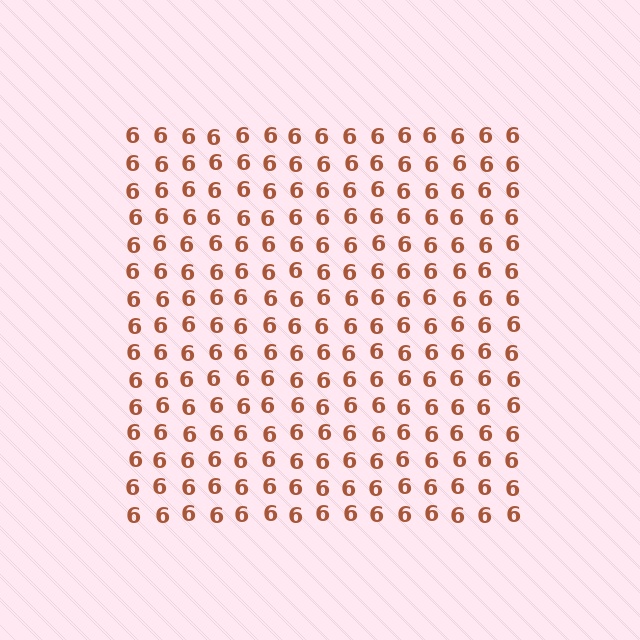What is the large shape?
The large shape is a square.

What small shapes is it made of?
It is made of small digit 6's.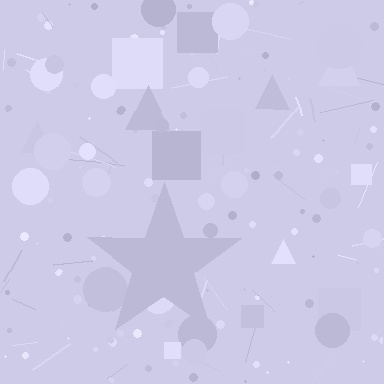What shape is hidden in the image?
A star is hidden in the image.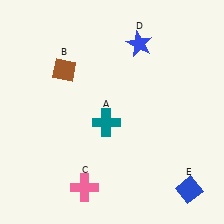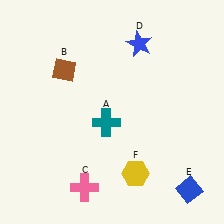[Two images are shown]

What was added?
A yellow hexagon (F) was added in Image 2.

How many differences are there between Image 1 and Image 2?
There is 1 difference between the two images.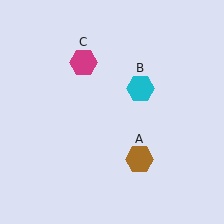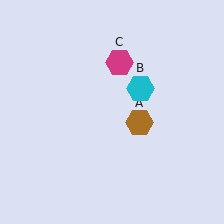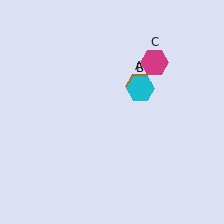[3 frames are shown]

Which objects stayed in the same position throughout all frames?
Cyan hexagon (object B) remained stationary.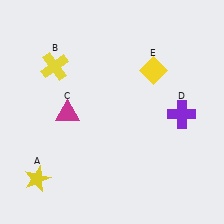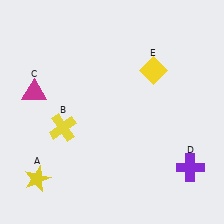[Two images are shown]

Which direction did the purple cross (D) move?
The purple cross (D) moved down.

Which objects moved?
The objects that moved are: the yellow cross (B), the magenta triangle (C), the purple cross (D).